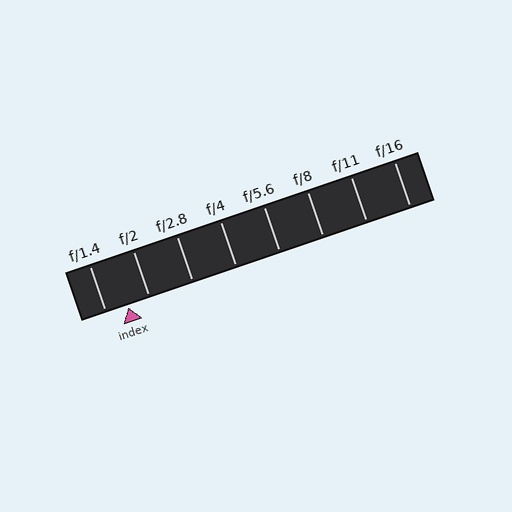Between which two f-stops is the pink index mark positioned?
The index mark is between f/1.4 and f/2.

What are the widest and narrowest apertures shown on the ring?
The widest aperture shown is f/1.4 and the narrowest is f/16.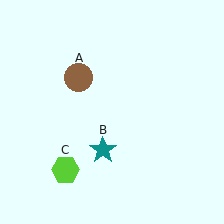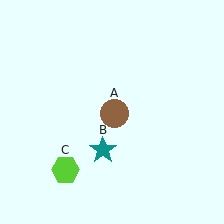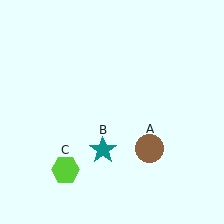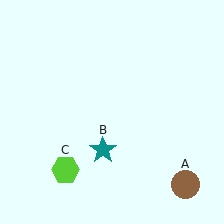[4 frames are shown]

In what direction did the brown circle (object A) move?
The brown circle (object A) moved down and to the right.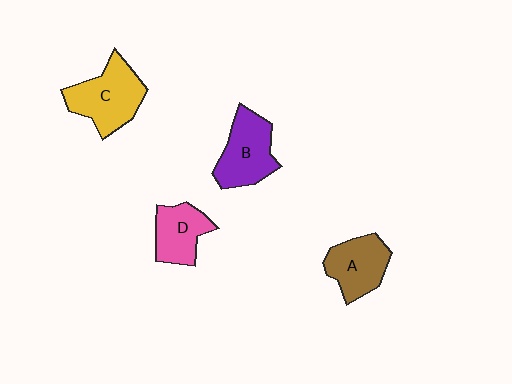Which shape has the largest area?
Shape C (yellow).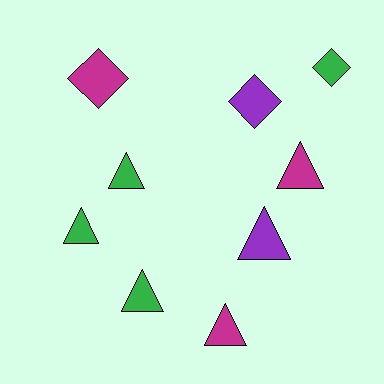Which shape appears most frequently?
Triangle, with 6 objects.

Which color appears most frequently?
Green, with 4 objects.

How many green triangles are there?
There are 3 green triangles.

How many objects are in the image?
There are 9 objects.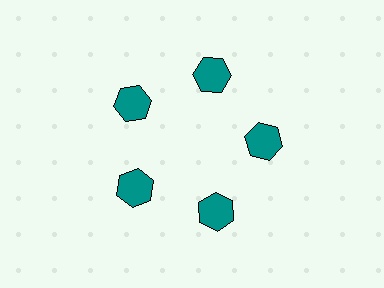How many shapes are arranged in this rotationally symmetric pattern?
There are 5 shapes, arranged in 5 groups of 1.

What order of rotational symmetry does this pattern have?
This pattern has 5-fold rotational symmetry.